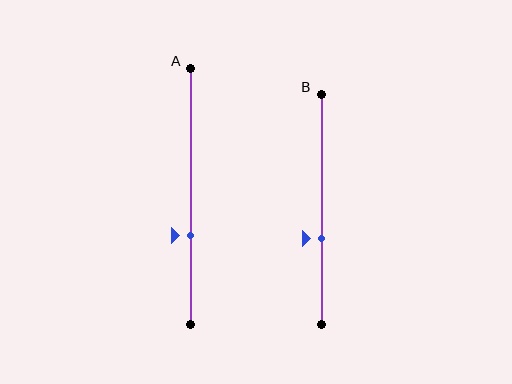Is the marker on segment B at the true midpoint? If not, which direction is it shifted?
No, the marker on segment B is shifted downward by about 13% of the segment length.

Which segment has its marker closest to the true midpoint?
Segment B has its marker closest to the true midpoint.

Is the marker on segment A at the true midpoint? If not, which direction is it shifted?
No, the marker on segment A is shifted downward by about 15% of the segment length.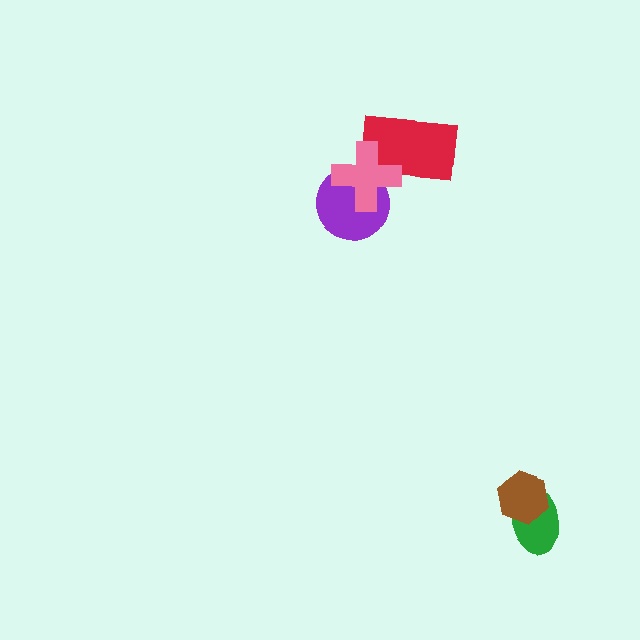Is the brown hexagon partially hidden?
No, no other shape covers it.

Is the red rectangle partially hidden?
Yes, it is partially covered by another shape.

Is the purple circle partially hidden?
Yes, it is partially covered by another shape.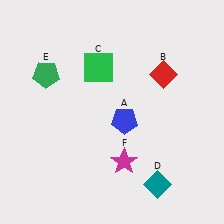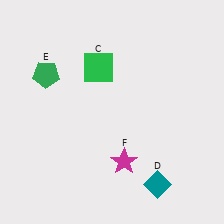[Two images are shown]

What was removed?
The blue pentagon (A), the red diamond (B) were removed in Image 2.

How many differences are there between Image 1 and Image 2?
There are 2 differences between the two images.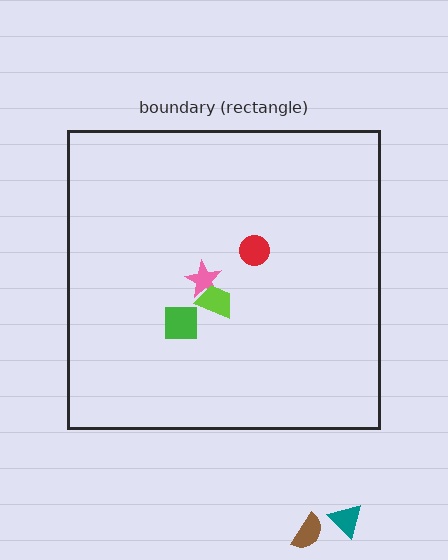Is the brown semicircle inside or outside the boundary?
Outside.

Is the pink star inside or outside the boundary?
Inside.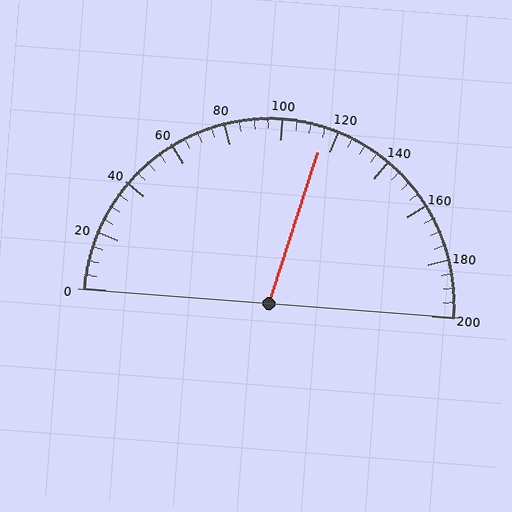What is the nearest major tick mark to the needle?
The nearest major tick mark is 120.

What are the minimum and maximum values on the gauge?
The gauge ranges from 0 to 200.